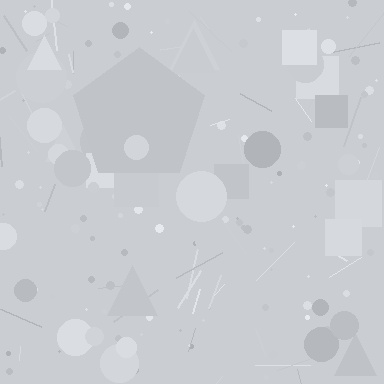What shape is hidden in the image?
A pentagon is hidden in the image.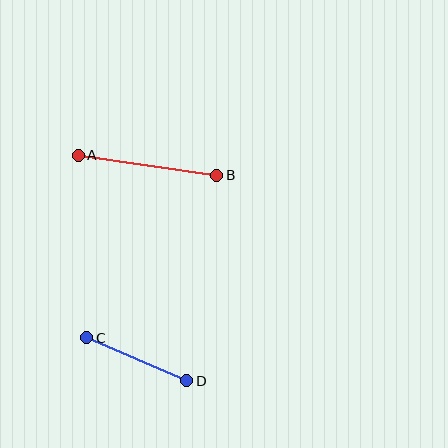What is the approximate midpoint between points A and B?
The midpoint is at approximately (148, 165) pixels.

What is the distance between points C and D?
The distance is approximately 109 pixels.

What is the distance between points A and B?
The distance is approximately 140 pixels.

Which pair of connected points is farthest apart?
Points A and B are farthest apart.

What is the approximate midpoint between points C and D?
The midpoint is at approximately (137, 359) pixels.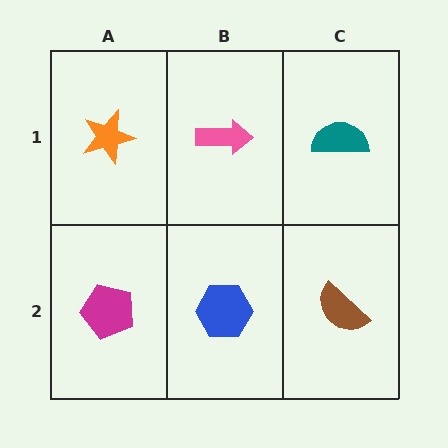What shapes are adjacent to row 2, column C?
A teal semicircle (row 1, column C), a blue hexagon (row 2, column B).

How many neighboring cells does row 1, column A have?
2.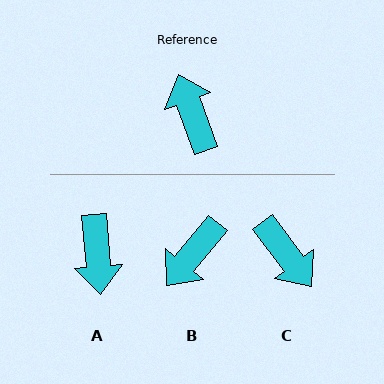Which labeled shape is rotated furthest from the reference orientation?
A, about 164 degrees away.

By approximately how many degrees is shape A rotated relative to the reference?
Approximately 164 degrees counter-clockwise.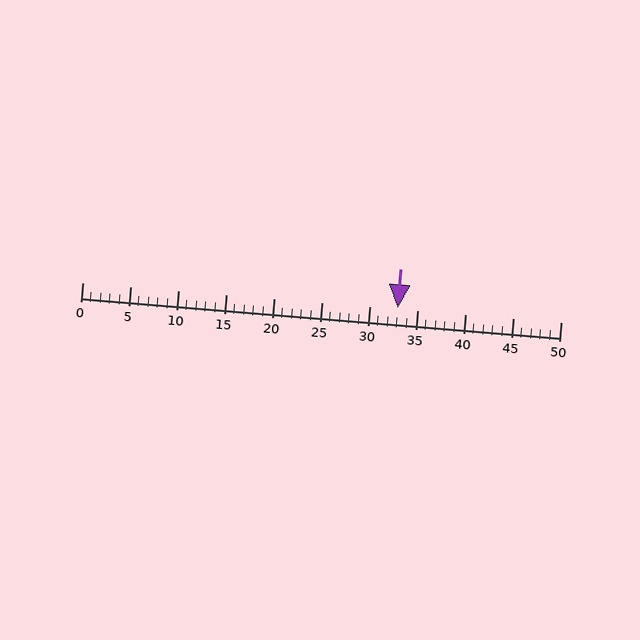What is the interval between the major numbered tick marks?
The major tick marks are spaced 5 units apart.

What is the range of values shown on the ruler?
The ruler shows values from 0 to 50.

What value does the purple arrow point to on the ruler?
The purple arrow points to approximately 33.